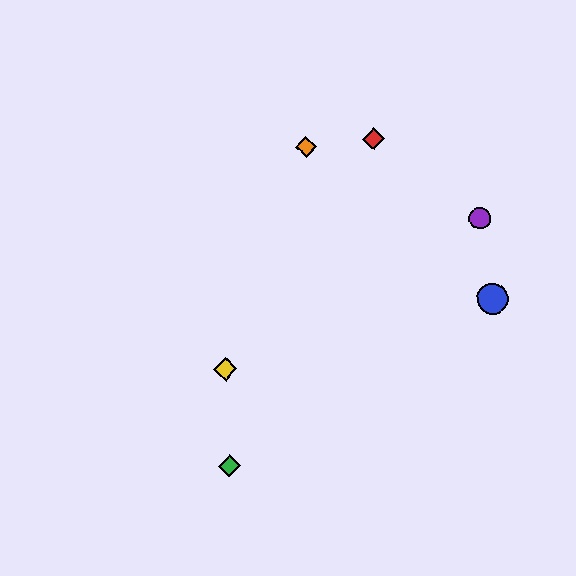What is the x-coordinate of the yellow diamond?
The yellow diamond is at x≈225.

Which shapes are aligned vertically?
The green diamond, the yellow diamond are aligned vertically.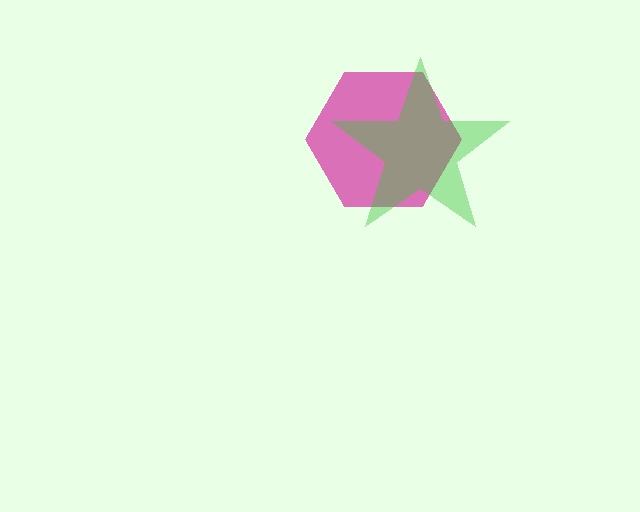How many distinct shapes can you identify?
There are 2 distinct shapes: a magenta hexagon, a green star.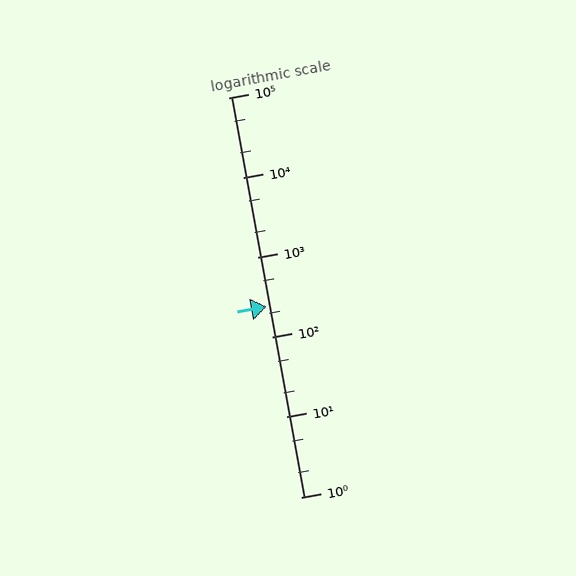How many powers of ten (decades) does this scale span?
The scale spans 5 decades, from 1 to 100000.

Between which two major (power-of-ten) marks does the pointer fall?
The pointer is between 100 and 1000.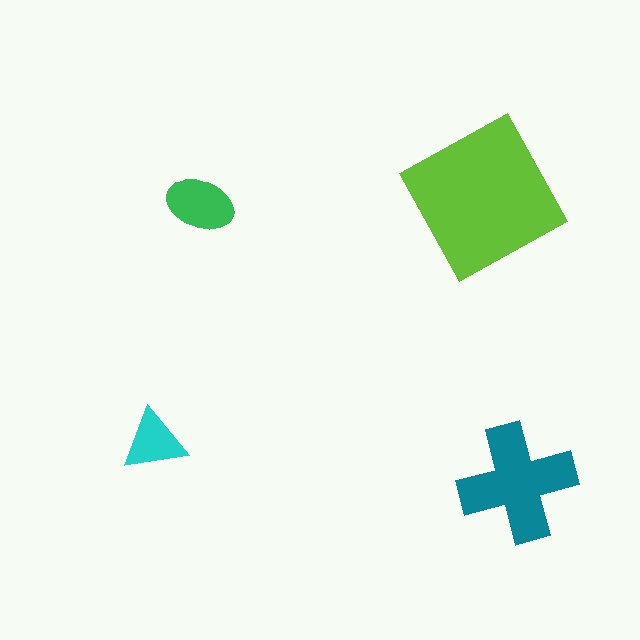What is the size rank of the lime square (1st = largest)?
1st.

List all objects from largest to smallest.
The lime square, the teal cross, the green ellipse, the cyan triangle.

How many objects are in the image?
There are 4 objects in the image.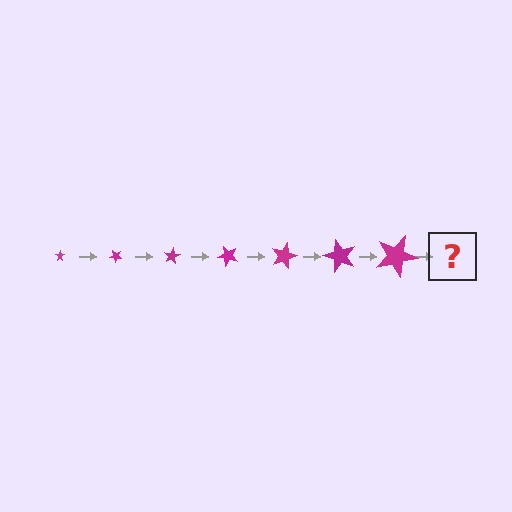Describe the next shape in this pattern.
It should be a star, larger than the previous one and rotated 280 degrees from the start.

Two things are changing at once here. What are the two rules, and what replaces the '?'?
The two rules are that the star grows larger each step and it rotates 40 degrees each step. The '?' should be a star, larger than the previous one and rotated 280 degrees from the start.